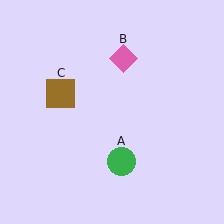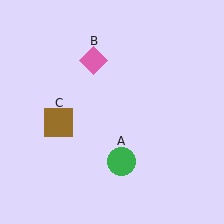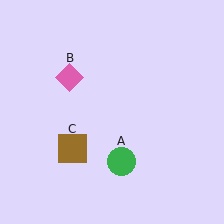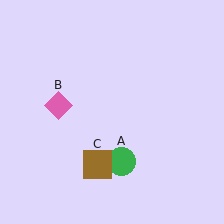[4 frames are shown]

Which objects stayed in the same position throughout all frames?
Green circle (object A) remained stationary.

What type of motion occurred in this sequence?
The pink diamond (object B), brown square (object C) rotated counterclockwise around the center of the scene.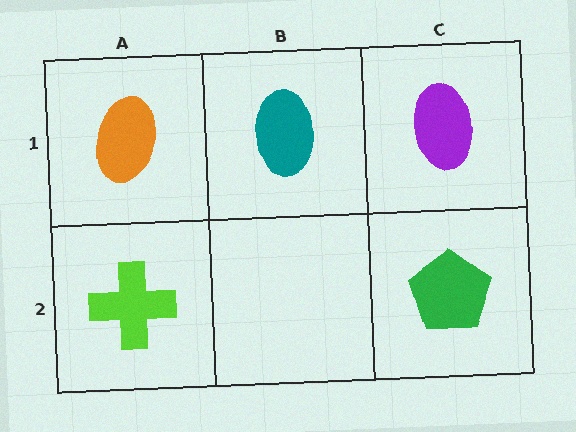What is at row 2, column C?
A green pentagon.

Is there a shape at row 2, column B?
No, that cell is empty.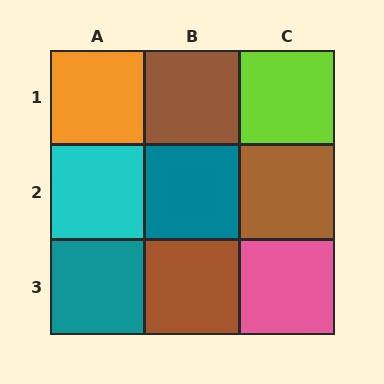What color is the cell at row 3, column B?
Brown.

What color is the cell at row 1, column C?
Lime.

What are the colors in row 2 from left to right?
Cyan, teal, brown.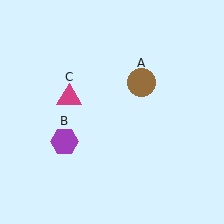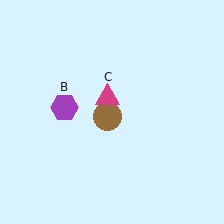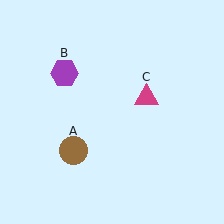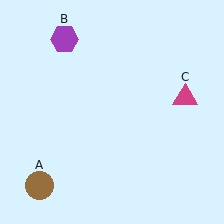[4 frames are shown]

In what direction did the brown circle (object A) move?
The brown circle (object A) moved down and to the left.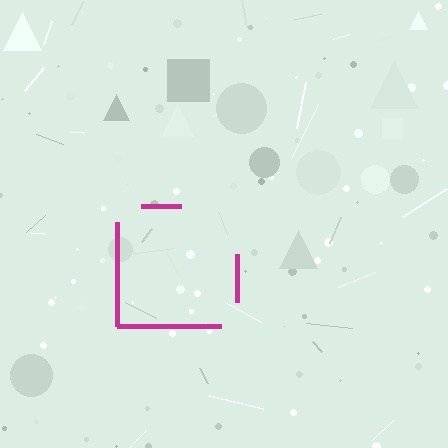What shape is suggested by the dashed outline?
The dashed outline suggests a square.